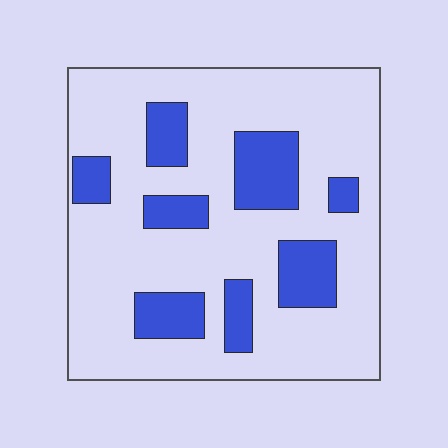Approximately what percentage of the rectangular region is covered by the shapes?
Approximately 25%.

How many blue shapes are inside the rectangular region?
8.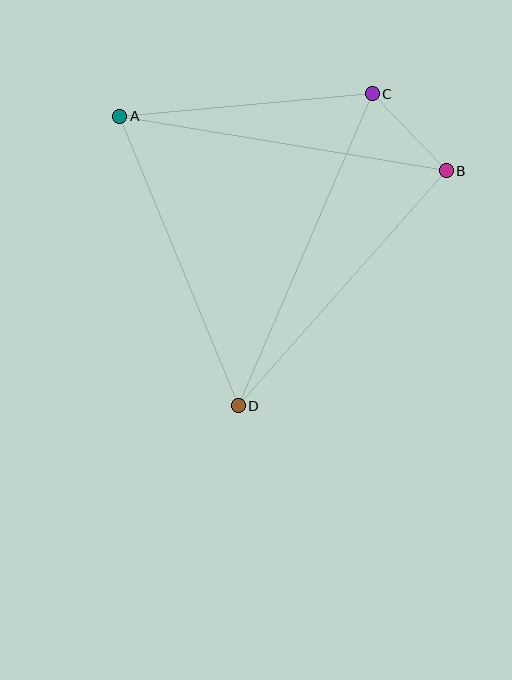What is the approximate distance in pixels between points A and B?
The distance between A and B is approximately 331 pixels.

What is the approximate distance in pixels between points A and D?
The distance between A and D is approximately 313 pixels.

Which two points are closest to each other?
Points B and C are closest to each other.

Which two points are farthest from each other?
Points C and D are farthest from each other.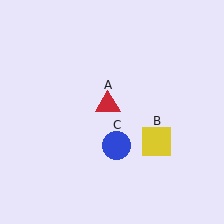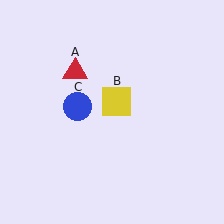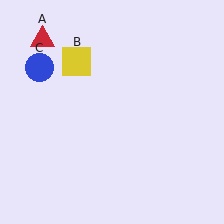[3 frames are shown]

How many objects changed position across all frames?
3 objects changed position: red triangle (object A), yellow square (object B), blue circle (object C).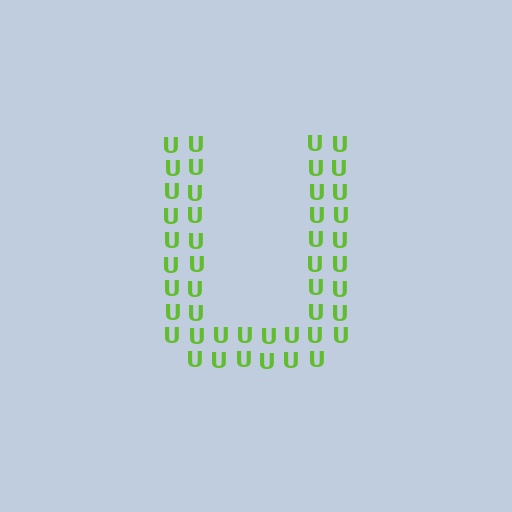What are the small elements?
The small elements are letter U's.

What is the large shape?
The large shape is the letter U.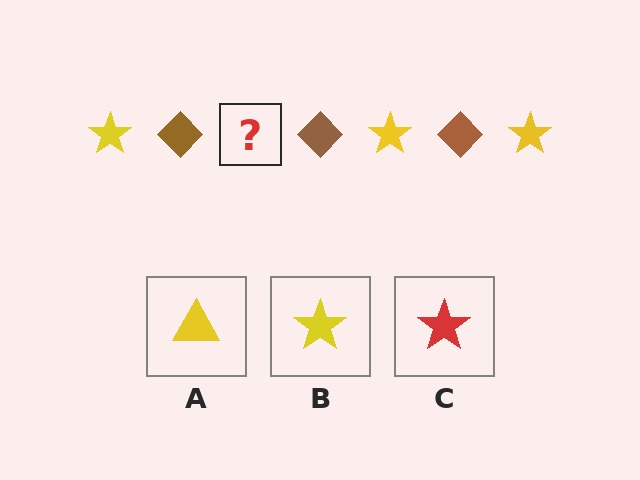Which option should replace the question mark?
Option B.